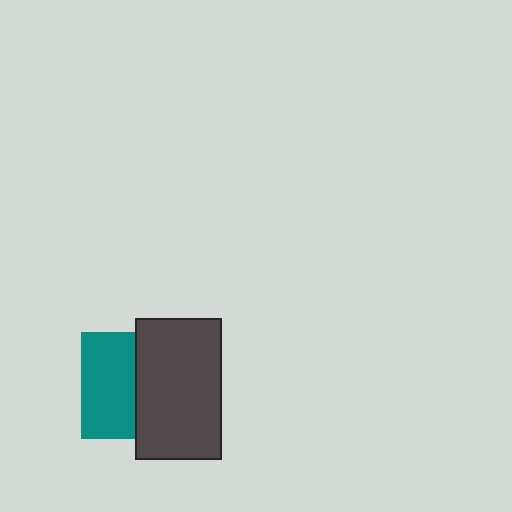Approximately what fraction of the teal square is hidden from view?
Roughly 49% of the teal square is hidden behind the dark gray rectangle.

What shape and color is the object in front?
The object in front is a dark gray rectangle.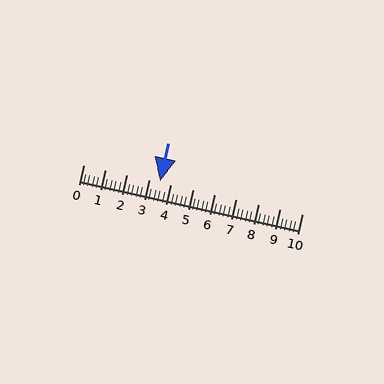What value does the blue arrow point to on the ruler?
The blue arrow points to approximately 3.5.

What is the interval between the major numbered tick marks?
The major tick marks are spaced 1 units apart.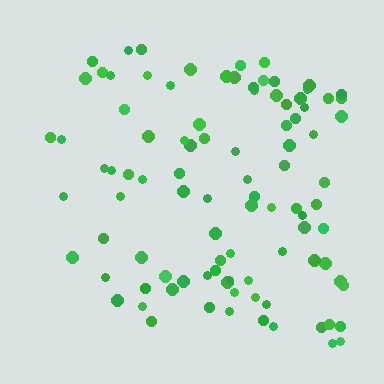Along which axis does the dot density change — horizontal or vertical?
Horizontal.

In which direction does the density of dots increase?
From left to right, with the right side densest.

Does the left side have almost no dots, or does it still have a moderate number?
Still a moderate number, just noticeably fewer than the right.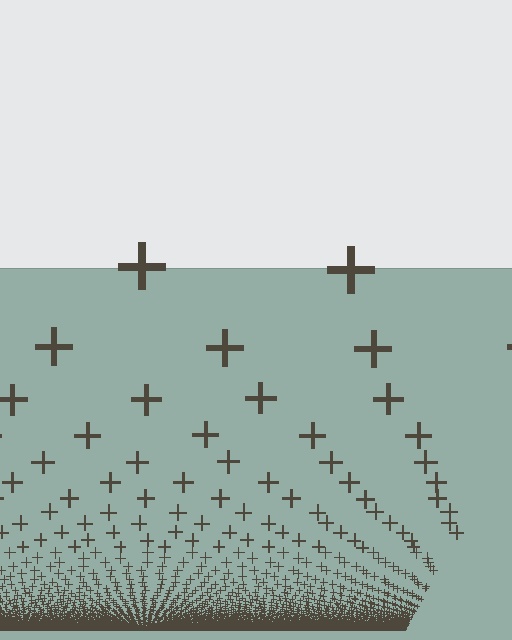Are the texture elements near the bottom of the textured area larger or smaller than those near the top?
Smaller. The gradient is inverted — elements near the bottom are smaller and denser.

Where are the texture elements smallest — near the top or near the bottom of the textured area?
Near the bottom.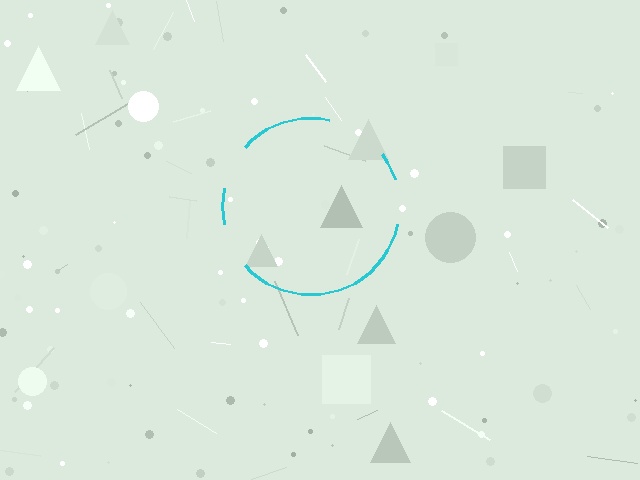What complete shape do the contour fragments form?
The contour fragments form a circle.